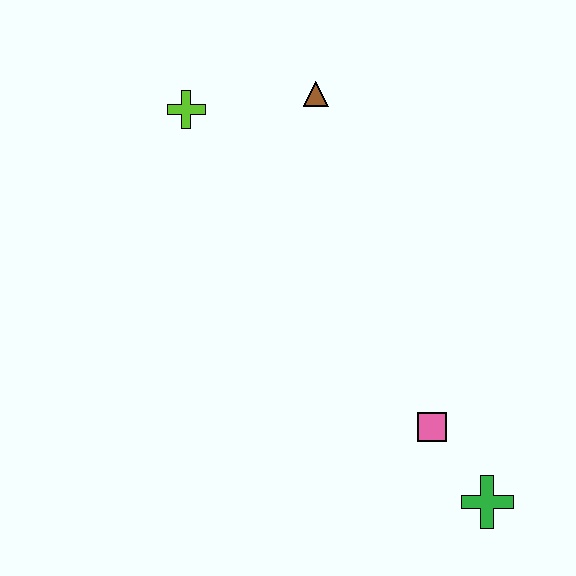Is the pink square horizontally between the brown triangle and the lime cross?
No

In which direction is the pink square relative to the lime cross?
The pink square is below the lime cross.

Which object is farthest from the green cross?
The lime cross is farthest from the green cross.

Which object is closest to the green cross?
The pink square is closest to the green cross.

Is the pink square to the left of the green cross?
Yes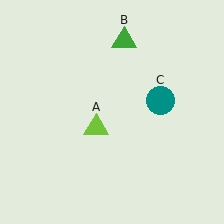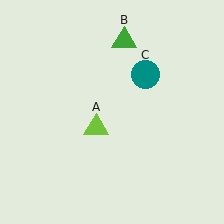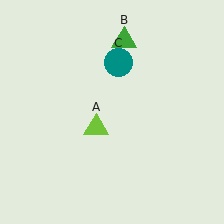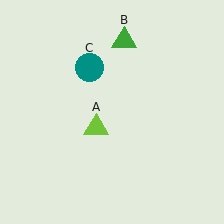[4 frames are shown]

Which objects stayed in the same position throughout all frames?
Lime triangle (object A) and green triangle (object B) remained stationary.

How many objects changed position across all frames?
1 object changed position: teal circle (object C).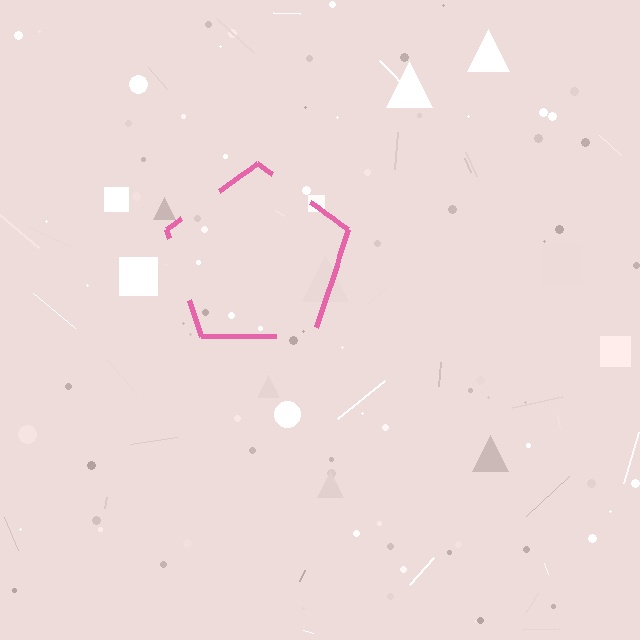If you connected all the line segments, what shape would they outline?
They would outline a pentagon.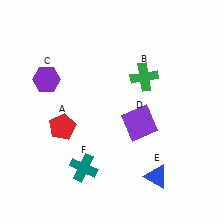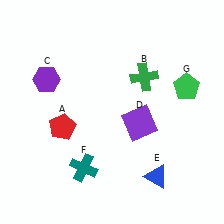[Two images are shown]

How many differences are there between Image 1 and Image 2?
There is 1 difference between the two images.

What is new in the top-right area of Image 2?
A green pentagon (G) was added in the top-right area of Image 2.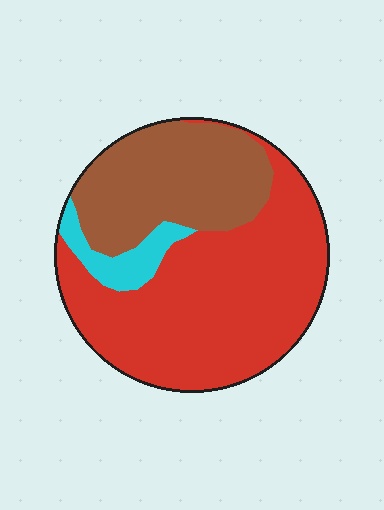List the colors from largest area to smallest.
From largest to smallest: red, brown, cyan.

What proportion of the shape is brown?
Brown covers about 30% of the shape.